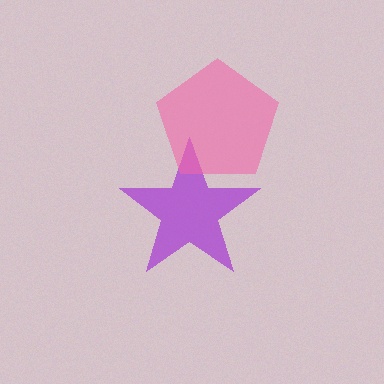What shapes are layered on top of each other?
The layered shapes are: a purple star, a pink pentagon.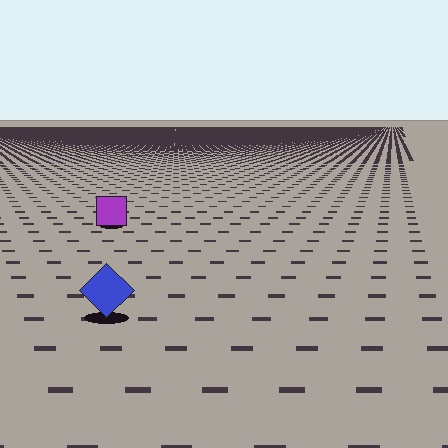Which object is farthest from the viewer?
The purple square is farthest from the viewer. It appears smaller and the ground texture around it is denser.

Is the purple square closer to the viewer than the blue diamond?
No. The blue diamond is closer — you can tell from the texture gradient: the ground texture is coarser near it.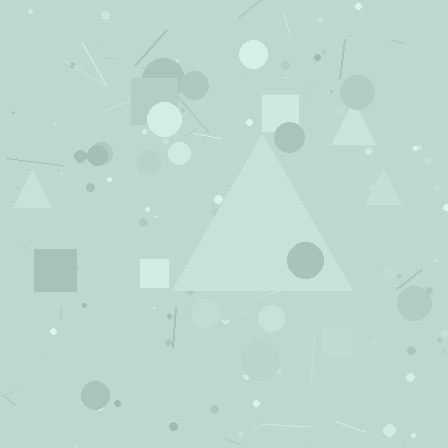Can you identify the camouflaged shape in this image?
The camouflaged shape is a triangle.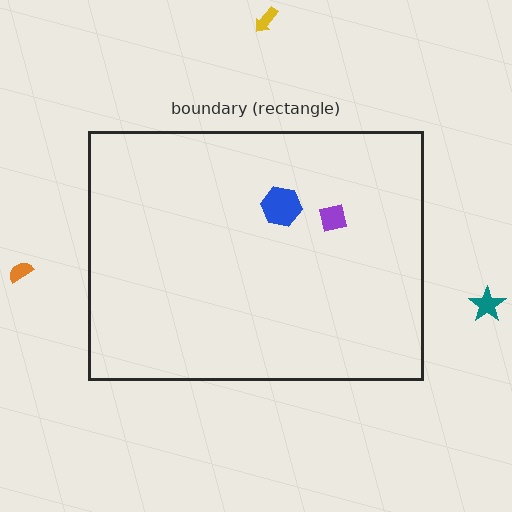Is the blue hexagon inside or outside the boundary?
Inside.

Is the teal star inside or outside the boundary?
Outside.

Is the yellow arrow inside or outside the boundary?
Outside.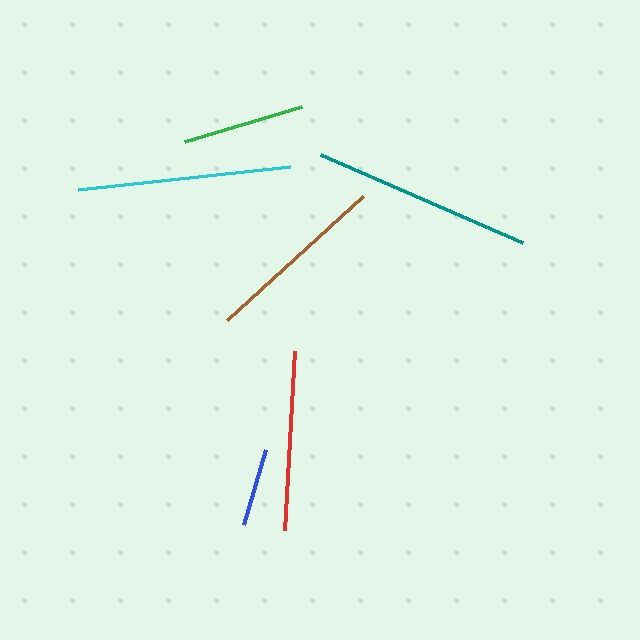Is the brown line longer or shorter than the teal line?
The teal line is longer than the brown line.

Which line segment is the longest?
The teal line is the longest at approximately 220 pixels.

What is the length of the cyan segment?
The cyan segment is approximately 214 pixels long.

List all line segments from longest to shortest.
From longest to shortest: teal, cyan, brown, red, green, blue.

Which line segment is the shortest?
The blue line is the shortest at approximately 78 pixels.